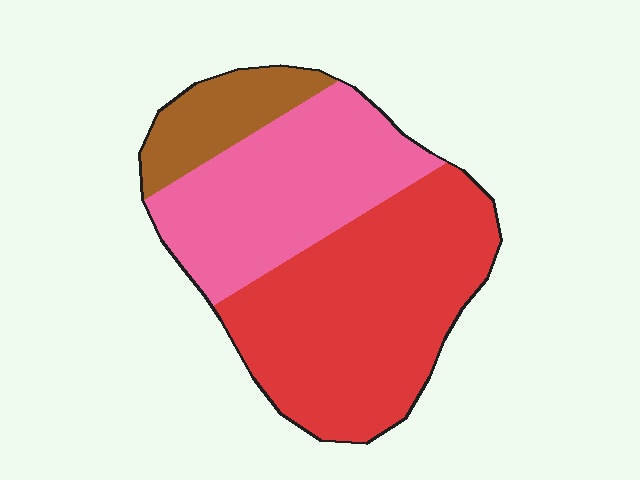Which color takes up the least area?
Brown, at roughly 15%.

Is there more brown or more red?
Red.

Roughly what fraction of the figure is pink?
Pink takes up about three eighths (3/8) of the figure.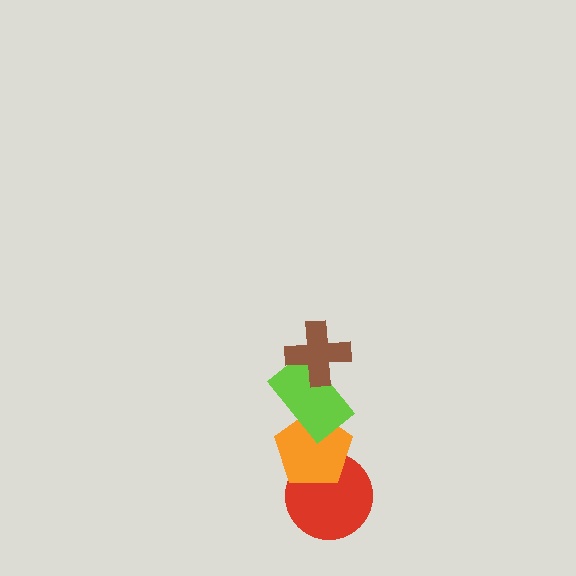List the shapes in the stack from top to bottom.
From top to bottom: the brown cross, the lime rectangle, the orange pentagon, the red circle.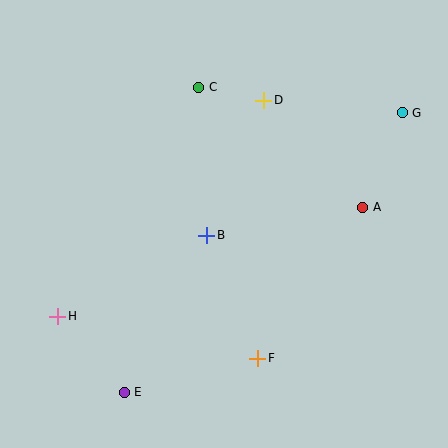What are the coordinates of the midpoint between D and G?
The midpoint between D and G is at (333, 107).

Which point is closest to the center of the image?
Point B at (207, 235) is closest to the center.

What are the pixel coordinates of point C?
Point C is at (199, 87).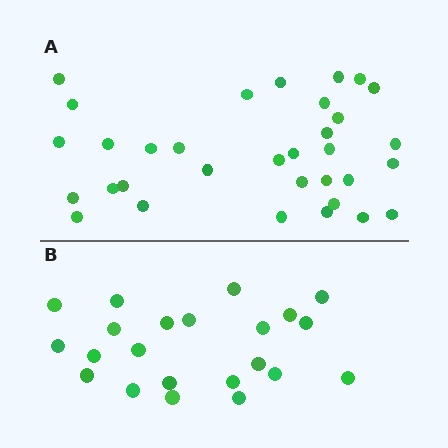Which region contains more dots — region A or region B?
Region A (the top region) has more dots.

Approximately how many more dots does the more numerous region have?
Region A has roughly 12 or so more dots than region B.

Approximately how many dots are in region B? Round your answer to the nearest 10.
About 20 dots. (The exact count is 22, which rounds to 20.)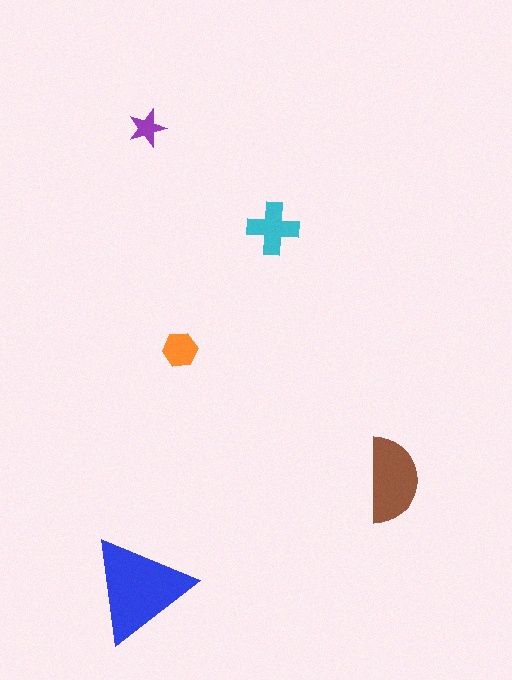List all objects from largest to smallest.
The blue triangle, the brown semicircle, the cyan cross, the orange hexagon, the purple star.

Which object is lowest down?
The blue triangle is bottommost.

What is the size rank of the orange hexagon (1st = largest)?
4th.